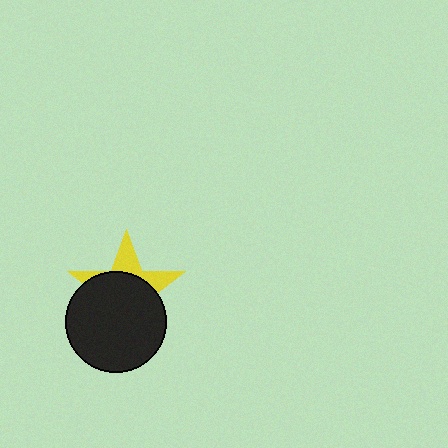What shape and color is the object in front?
The object in front is a black circle.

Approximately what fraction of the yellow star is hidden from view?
Roughly 68% of the yellow star is hidden behind the black circle.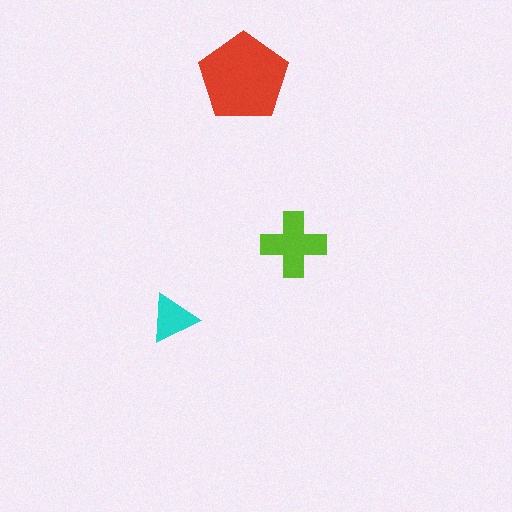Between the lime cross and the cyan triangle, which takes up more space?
The lime cross.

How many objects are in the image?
There are 3 objects in the image.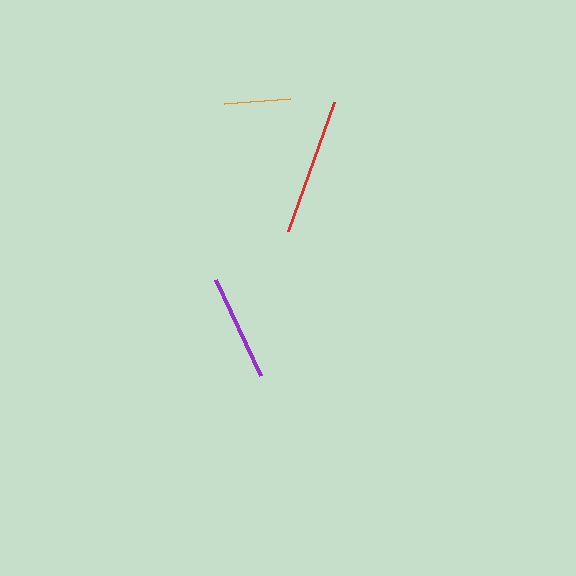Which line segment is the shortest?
The orange line is the shortest at approximately 66 pixels.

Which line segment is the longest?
The red line is the longest at approximately 137 pixels.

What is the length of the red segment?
The red segment is approximately 137 pixels long.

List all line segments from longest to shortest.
From longest to shortest: red, purple, orange.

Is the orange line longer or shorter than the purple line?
The purple line is longer than the orange line.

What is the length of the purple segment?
The purple segment is approximately 106 pixels long.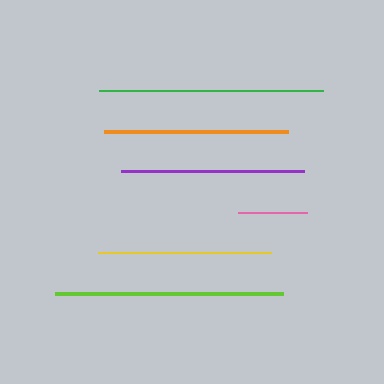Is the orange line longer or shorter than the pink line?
The orange line is longer than the pink line.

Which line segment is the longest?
The lime line is the longest at approximately 228 pixels.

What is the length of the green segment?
The green segment is approximately 224 pixels long.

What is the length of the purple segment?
The purple segment is approximately 184 pixels long.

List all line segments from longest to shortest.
From longest to shortest: lime, green, orange, purple, yellow, pink.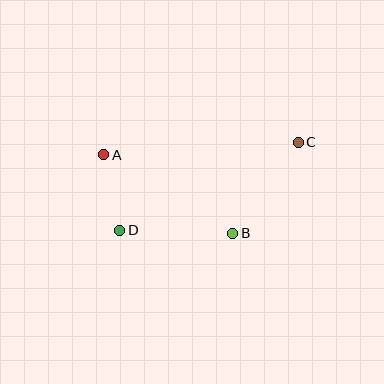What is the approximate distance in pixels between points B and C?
The distance between B and C is approximately 112 pixels.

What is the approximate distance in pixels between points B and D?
The distance between B and D is approximately 113 pixels.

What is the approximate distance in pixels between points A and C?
The distance between A and C is approximately 195 pixels.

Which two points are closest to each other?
Points A and D are closest to each other.